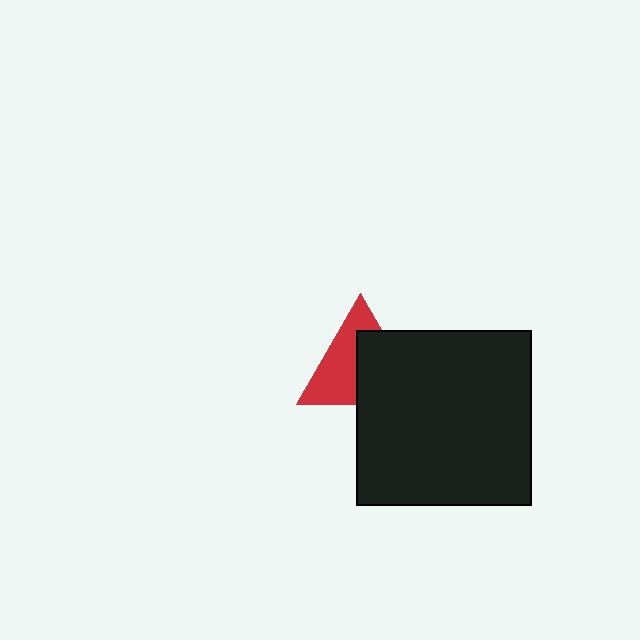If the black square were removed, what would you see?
You would see the complete red triangle.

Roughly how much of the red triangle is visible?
About half of it is visible (roughly 50%).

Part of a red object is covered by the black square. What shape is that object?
It is a triangle.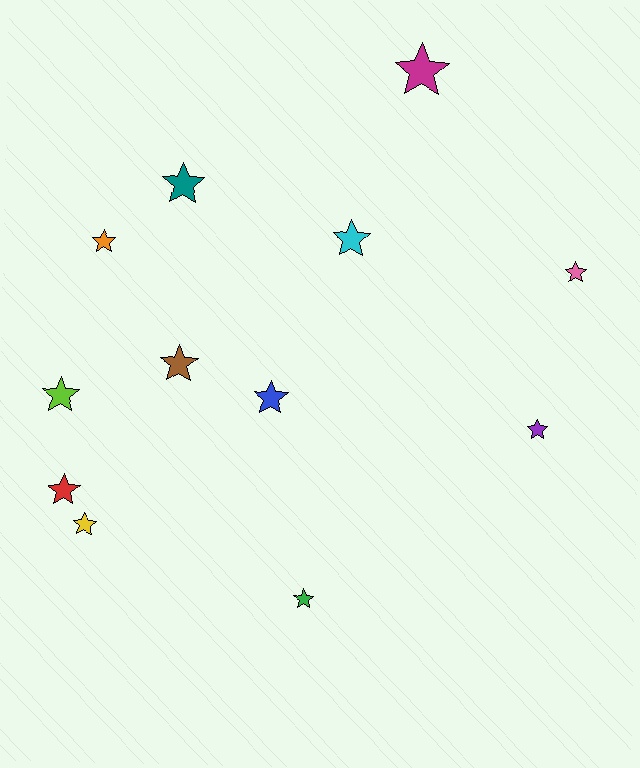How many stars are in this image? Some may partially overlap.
There are 12 stars.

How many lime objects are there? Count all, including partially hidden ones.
There is 1 lime object.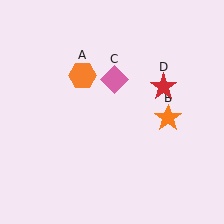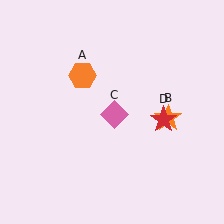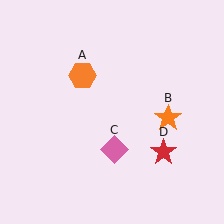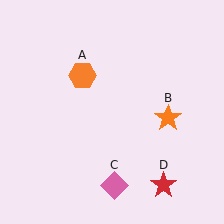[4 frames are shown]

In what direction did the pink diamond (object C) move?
The pink diamond (object C) moved down.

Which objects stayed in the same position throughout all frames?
Orange hexagon (object A) and orange star (object B) remained stationary.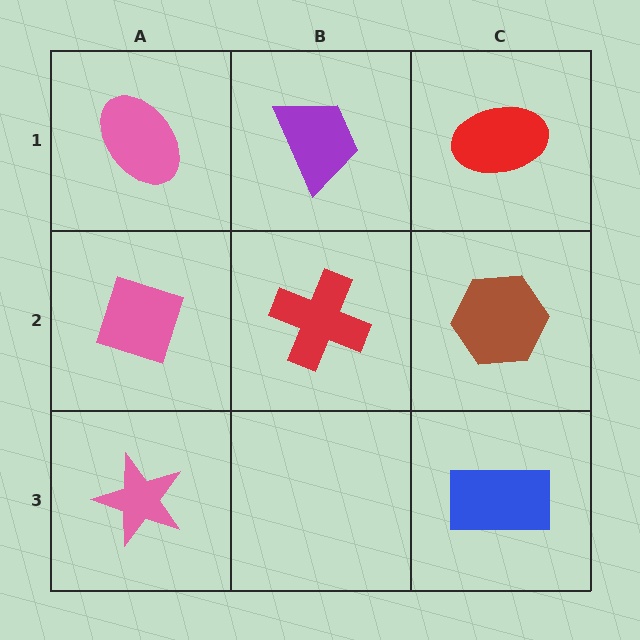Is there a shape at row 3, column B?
No, that cell is empty.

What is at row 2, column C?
A brown hexagon.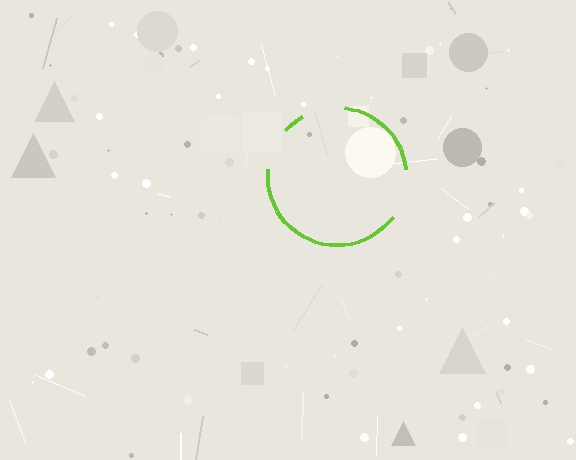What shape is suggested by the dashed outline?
The dashed outline suggests a circle.